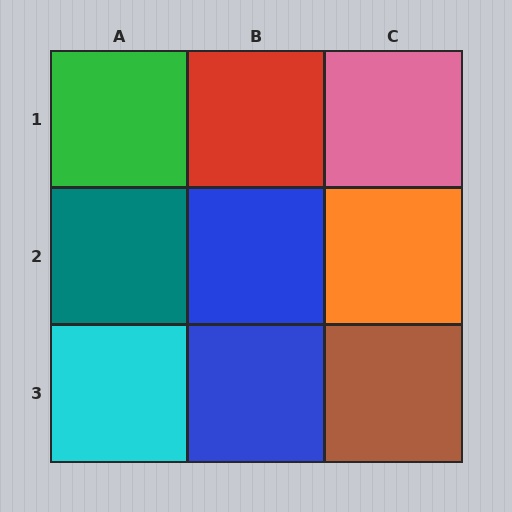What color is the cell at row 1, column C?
Pink.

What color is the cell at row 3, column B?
Blue.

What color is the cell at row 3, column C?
Brown.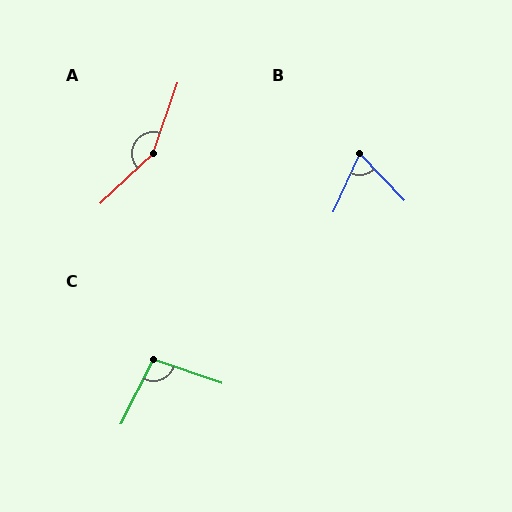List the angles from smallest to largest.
B (68°), C (98°), A (153°).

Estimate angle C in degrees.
Approximately 98 degrees.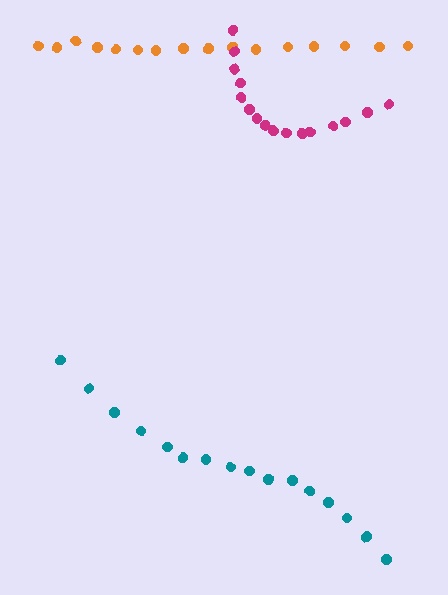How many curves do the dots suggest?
There are 3 distinct paths.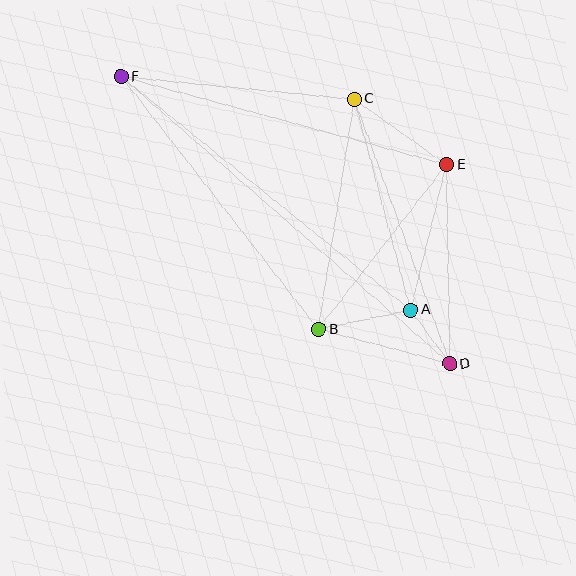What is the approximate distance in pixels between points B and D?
The distance between B and D is approximately 136 pixels.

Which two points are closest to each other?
Points A and D are closest to each other.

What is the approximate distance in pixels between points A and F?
The distance between A and F is approximately 372 pixels.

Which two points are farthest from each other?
Points D and F are farthest from each other.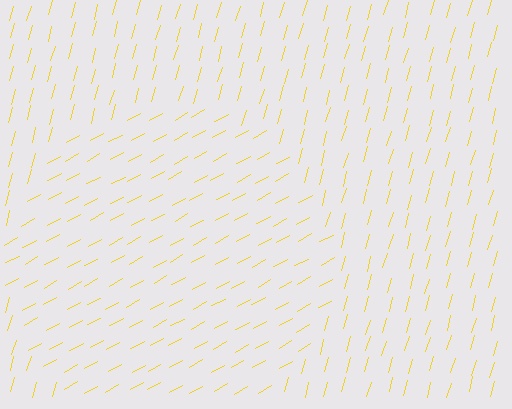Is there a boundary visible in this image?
Yes, there is a texture boundary formed by a change in line orientation.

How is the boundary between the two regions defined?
The boundary is defined purely by a change in line orientation (approximately 45 degrees difference). All lines are the same color and thickness.